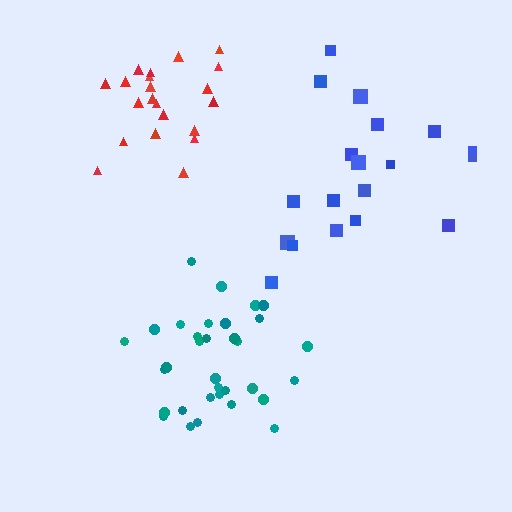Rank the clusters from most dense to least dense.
teal, red, blue.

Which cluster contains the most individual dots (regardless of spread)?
Teal (33).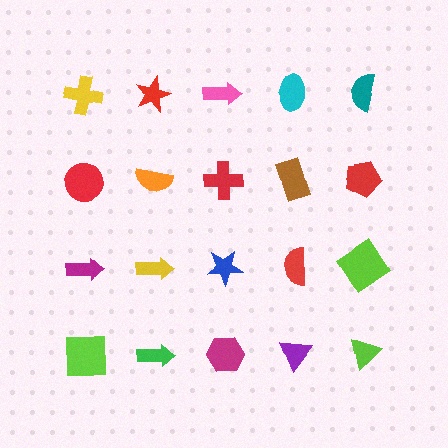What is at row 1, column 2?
A red star.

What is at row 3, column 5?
A lime diamond.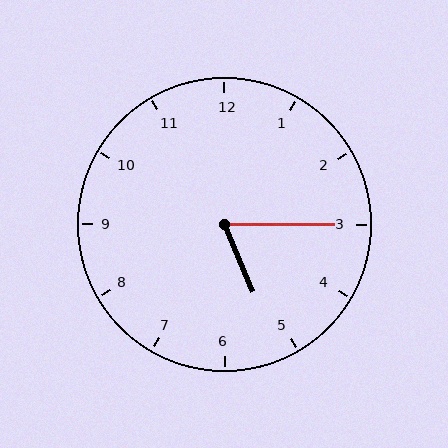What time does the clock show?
5:15.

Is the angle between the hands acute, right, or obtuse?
It is acute.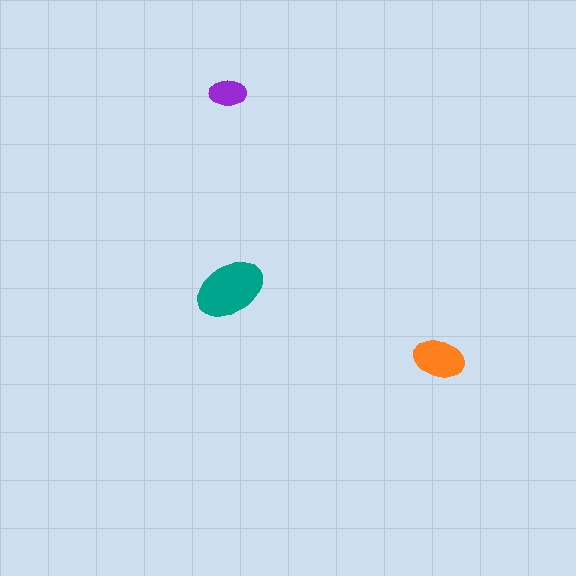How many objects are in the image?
There are 3 objects in the image.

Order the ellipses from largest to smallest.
the teal one, the orange one, the purple one.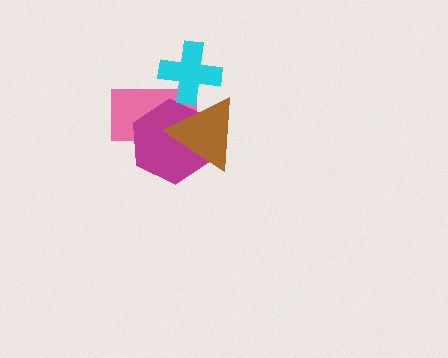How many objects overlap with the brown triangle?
3 objects overlap with the brown triangle.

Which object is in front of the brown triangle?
The cyan cross is in front of the brown triangle.